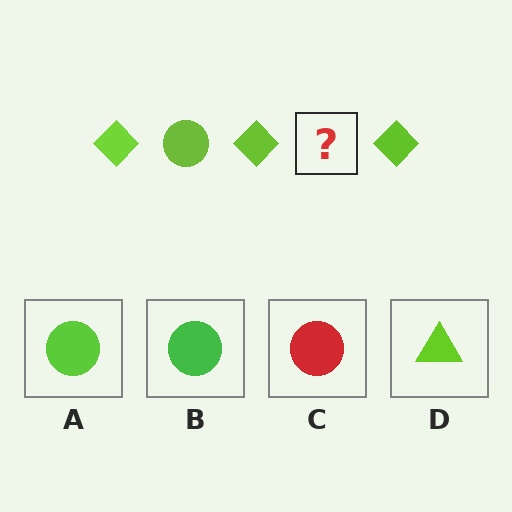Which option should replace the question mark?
Option A.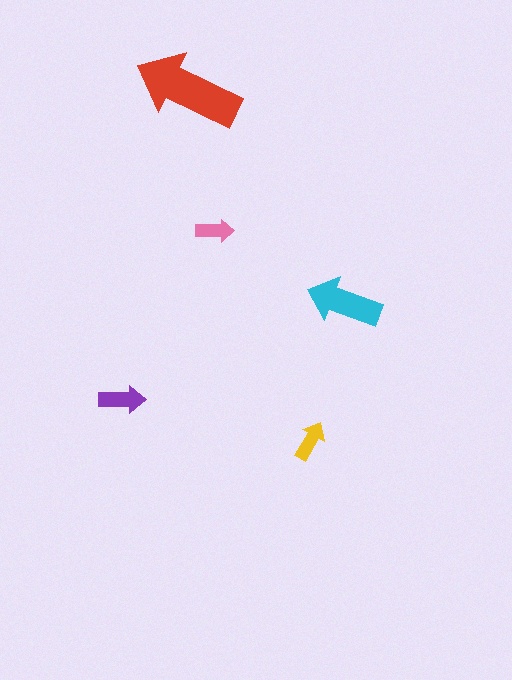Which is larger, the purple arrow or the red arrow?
The red one.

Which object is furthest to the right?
The cyan arrow is rightmost.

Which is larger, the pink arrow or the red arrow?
The red one.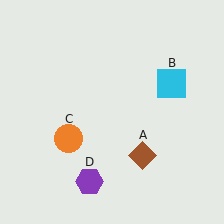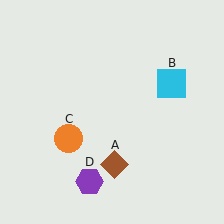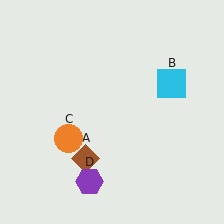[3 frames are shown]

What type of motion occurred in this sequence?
The brown diamond (object A) rotated clockwise around the center of the scene.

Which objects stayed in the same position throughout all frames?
Cyan square (object B) and orange circle (object C) and purple hexagon (object D) remained stationary.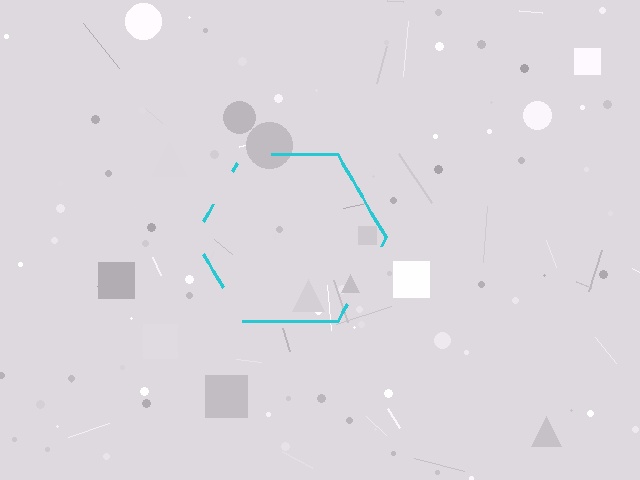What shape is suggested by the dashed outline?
The dashed outline suggests a hexagon.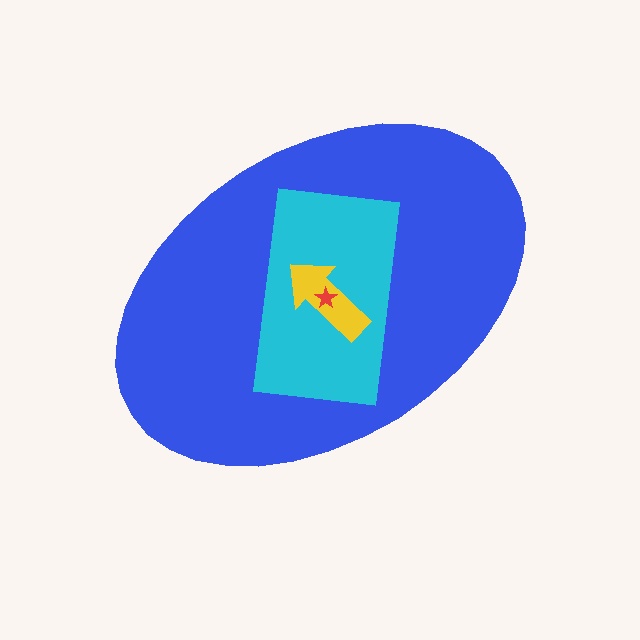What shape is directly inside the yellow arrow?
The red star.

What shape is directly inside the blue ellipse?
The cyan rectangle.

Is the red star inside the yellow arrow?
Yes.